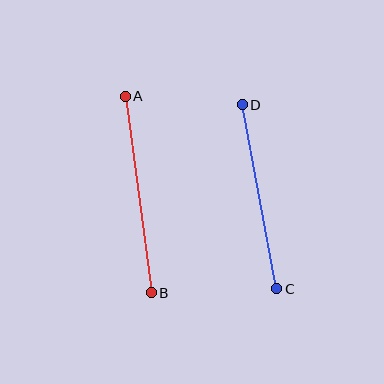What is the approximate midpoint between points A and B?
The midpoint is at approximately (138, 194) pixels.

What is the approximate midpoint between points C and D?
The midpoint is at approximately (260, 197) pixels.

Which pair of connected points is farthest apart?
Points A and B are farthest apart.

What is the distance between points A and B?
The distance is approximately 198 pixels.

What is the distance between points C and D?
The distance is approximately 187 pixels.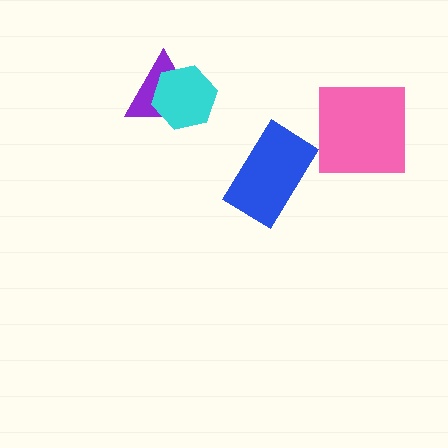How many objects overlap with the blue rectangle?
0 objects overlap with the blue rectangle.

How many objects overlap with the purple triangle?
1 object overlaps with the purple triangle.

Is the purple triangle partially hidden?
Yes, it is partially covered by another shape.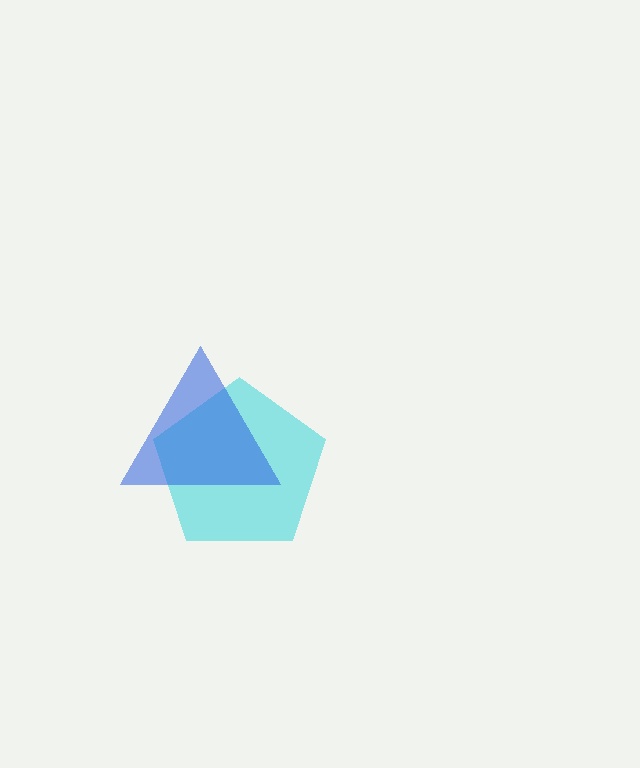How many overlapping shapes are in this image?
There are 2 overlapping shapes in the image.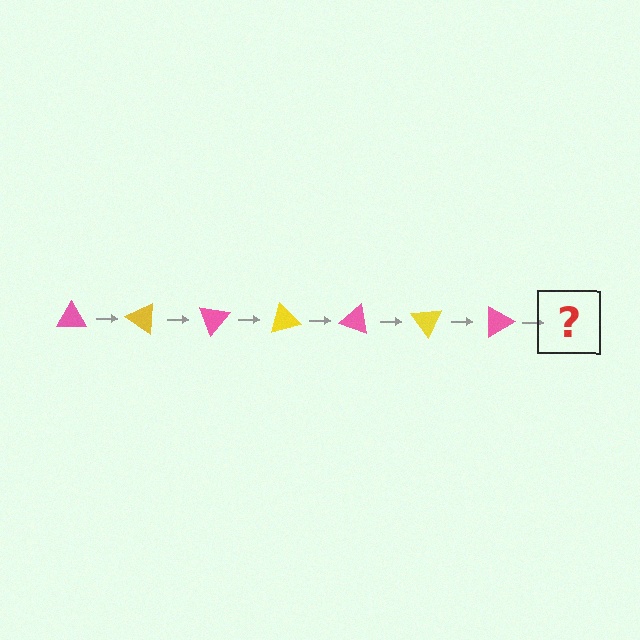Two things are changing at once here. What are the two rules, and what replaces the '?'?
The two rules are that it rotates 35 degrees each step and the color cycles through pink and yellow. The '?' should be a yellow triangle, rotated 245 degrees from the start.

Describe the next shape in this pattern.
It should be a yellow triangle, rotated 245 degrees from the start.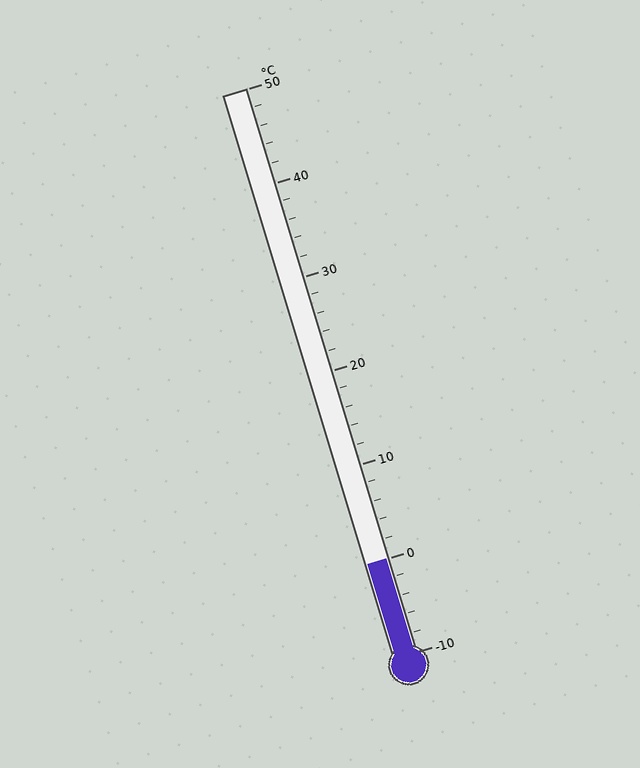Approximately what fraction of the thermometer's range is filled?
The thermometer is filled to approximately 15% of its range.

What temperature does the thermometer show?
The thermometer shows approximately 0°C.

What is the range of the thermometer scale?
The thermometer scale ranges from -10°C to 50°C.